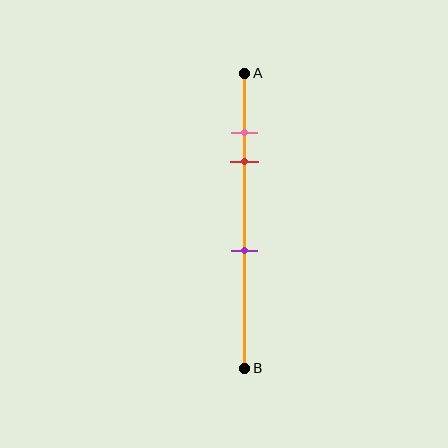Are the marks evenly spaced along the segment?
No, the marks are not evenly spaced.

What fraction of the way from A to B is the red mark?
The red mark is approximately 30% (0.3) of the way from A to B.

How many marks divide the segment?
There are 3 marks dividing the segment.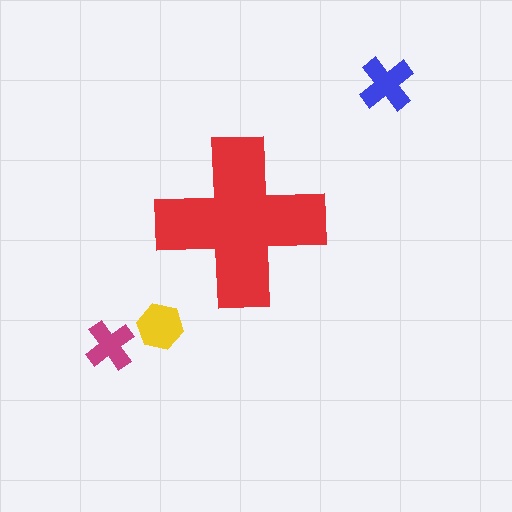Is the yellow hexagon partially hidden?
No, the yellow hexagon is fully visible.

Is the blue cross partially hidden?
No, the blue cross is fully visible.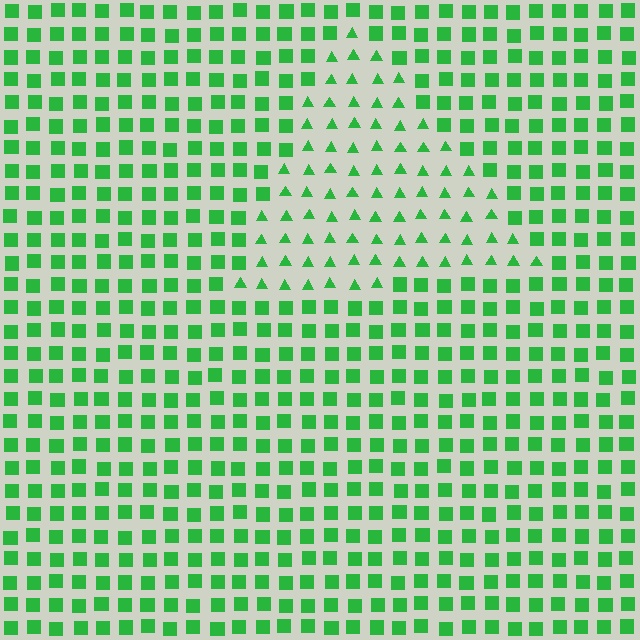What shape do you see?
I see a triangle.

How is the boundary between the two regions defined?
The boundary is defined by a change in element shape: triangles inside vs. squares outside. All elements share the same color and spacing.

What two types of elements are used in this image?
The image uses triangles inside the triangle region and squares outside it.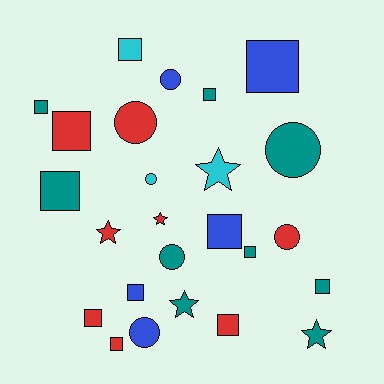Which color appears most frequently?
Teal, with 9 objects.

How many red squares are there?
There are 4 red squares.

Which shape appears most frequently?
Square, with 13 objects.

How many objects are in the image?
There are 25 objects.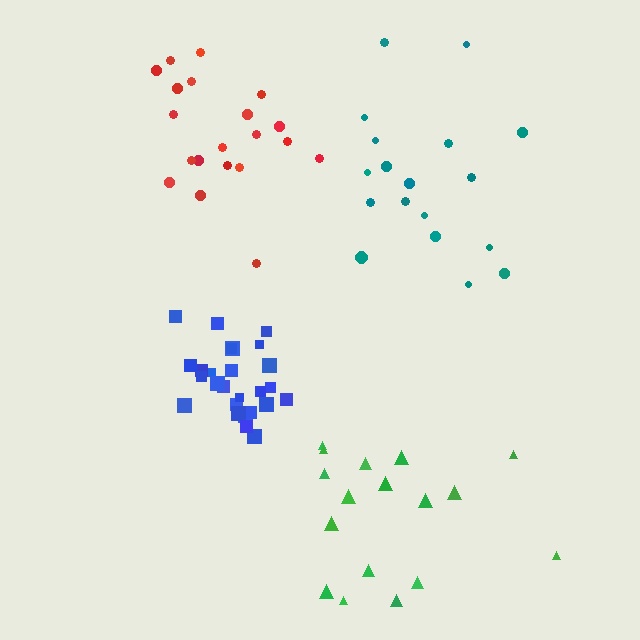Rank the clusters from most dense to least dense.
blue, red, green, teal.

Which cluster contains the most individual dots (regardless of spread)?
Blue (26).